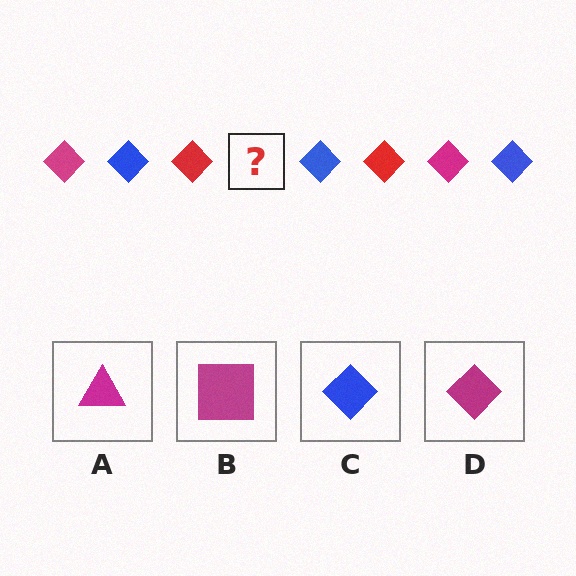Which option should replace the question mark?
Option D.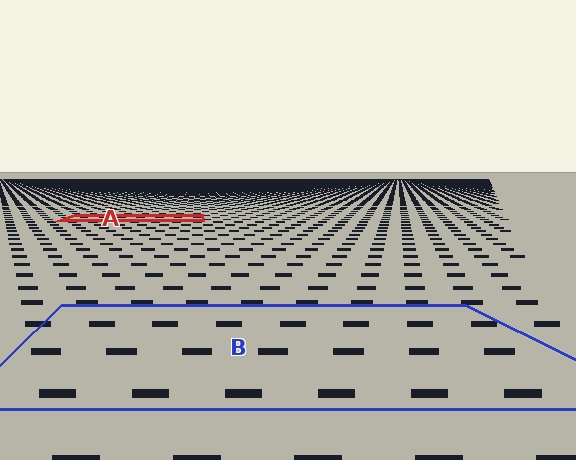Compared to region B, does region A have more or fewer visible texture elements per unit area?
Region A has more texture elements per unit area — they are packed more densely because it is farther away.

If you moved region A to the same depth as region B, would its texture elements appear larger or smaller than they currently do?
They would appear larger. At a closer depth, the same texture elements are projected at a bigger on-screen size.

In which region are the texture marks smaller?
The texture marks are smaller in region A, because it is farther away.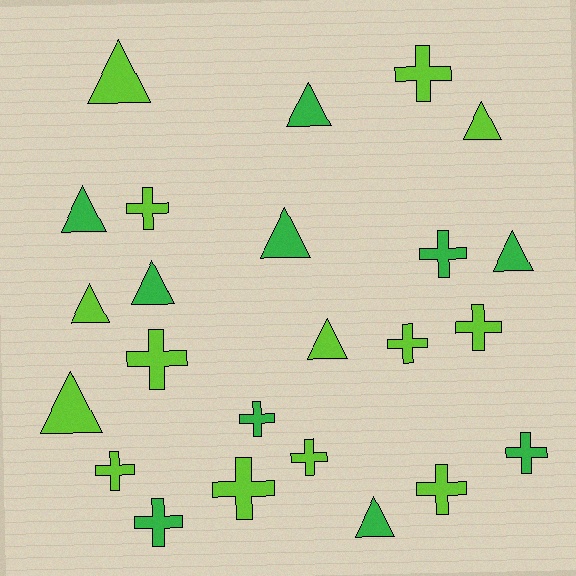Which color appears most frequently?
Lime, with 14 objects.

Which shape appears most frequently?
Cross, with 13 objects.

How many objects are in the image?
There are 24 objects.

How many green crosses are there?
There are 4 green crosses.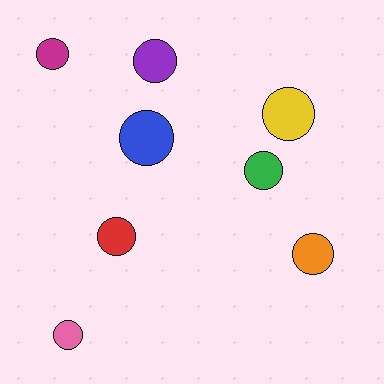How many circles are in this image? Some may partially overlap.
There are 8 circles.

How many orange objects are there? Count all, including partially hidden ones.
There is 1 orange object.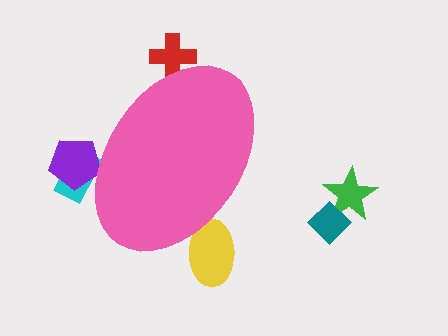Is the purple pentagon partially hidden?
Yes, the purple pentagon is partially hidden behind the pink ellipse.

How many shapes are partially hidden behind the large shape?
4 shapes are partially hidden.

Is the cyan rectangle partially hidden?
Yes, the cyan rectangle is partially hidden behind the pink ellipse.